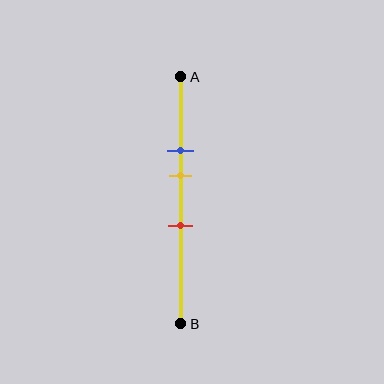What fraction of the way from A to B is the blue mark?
The blue mark is approximately 30% (0.3) of the way from A to B.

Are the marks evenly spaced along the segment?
Yes, the marks are approximately evenly spaced.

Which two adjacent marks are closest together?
The blue and yellow marks are the closest adjacent pair.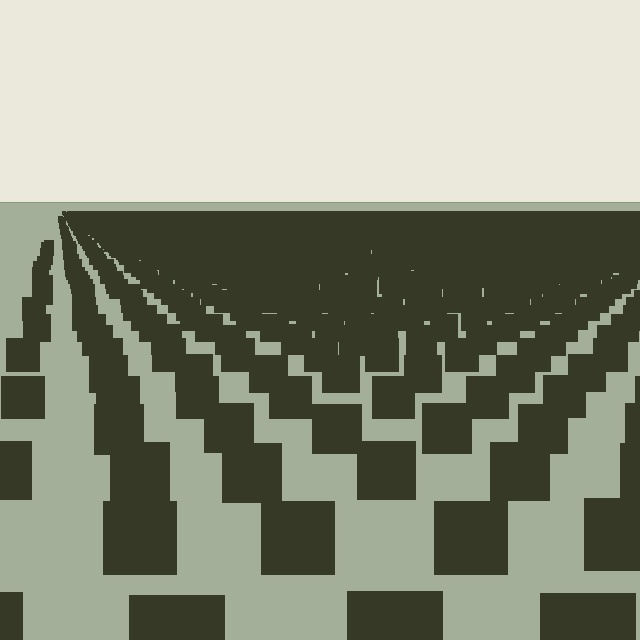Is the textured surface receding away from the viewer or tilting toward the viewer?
The surface is receding away from the viewer. Texture elements get smaller and denser toward the top.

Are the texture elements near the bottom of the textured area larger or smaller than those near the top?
Larger. Near the bottom, elements are closer to the viewer and appear at a bigger on-screen size.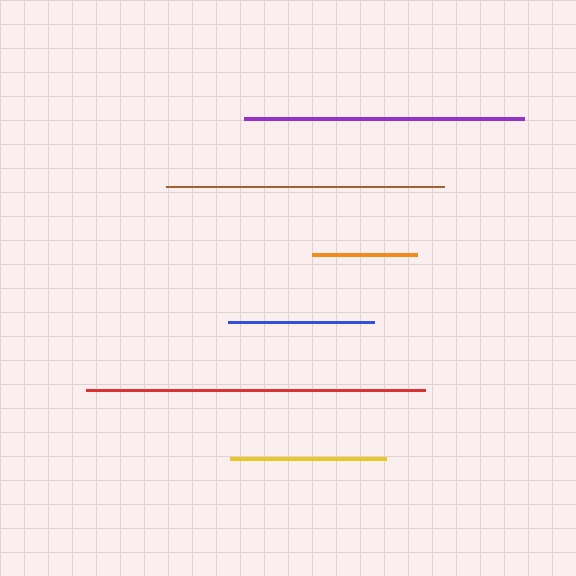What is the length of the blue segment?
The blue segment is approximately 147 pixels long.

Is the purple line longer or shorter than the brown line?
The purple line is longer than the brown line.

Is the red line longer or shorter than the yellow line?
The red line is longer than the yellow line.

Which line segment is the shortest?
The orange line is the shortest at approximately 105 pixels.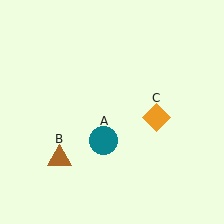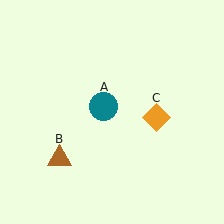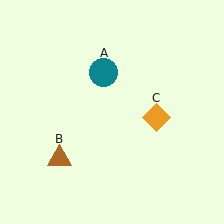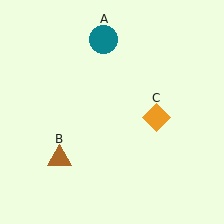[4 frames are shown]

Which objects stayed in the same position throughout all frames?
Brown triangle (object B) and orange diamond (object C) remained stationary.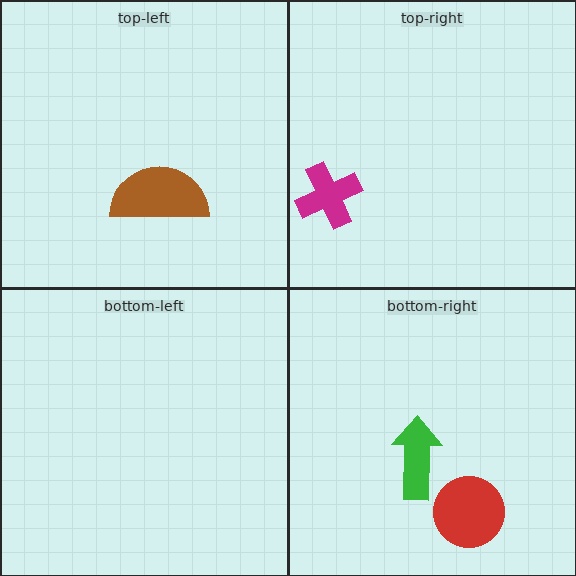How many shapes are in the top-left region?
1.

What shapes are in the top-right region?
The magenta cross.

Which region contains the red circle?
The bottom-right region.